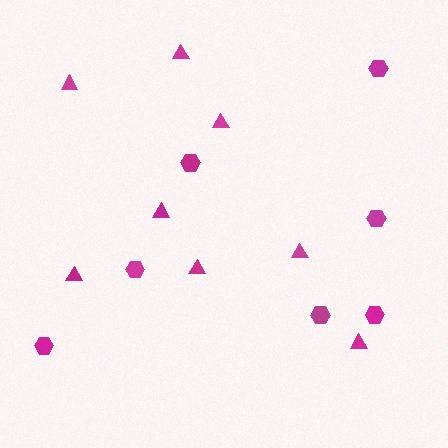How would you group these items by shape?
There are 2 groups: one group of hexagons (7) and one group of triangles (8).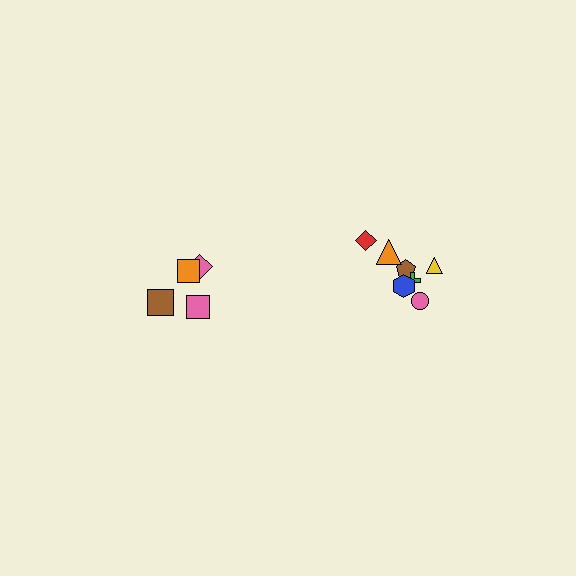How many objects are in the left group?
There are 4 objects.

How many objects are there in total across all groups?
There are 11 objects.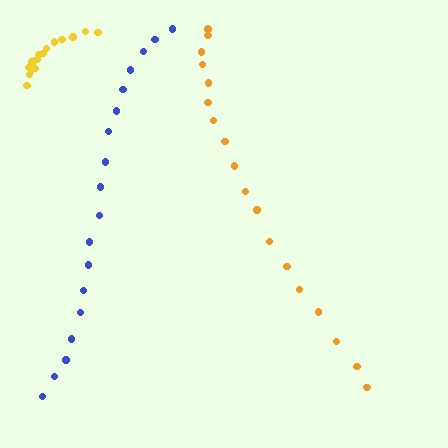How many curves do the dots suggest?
There are 3 distinct paths.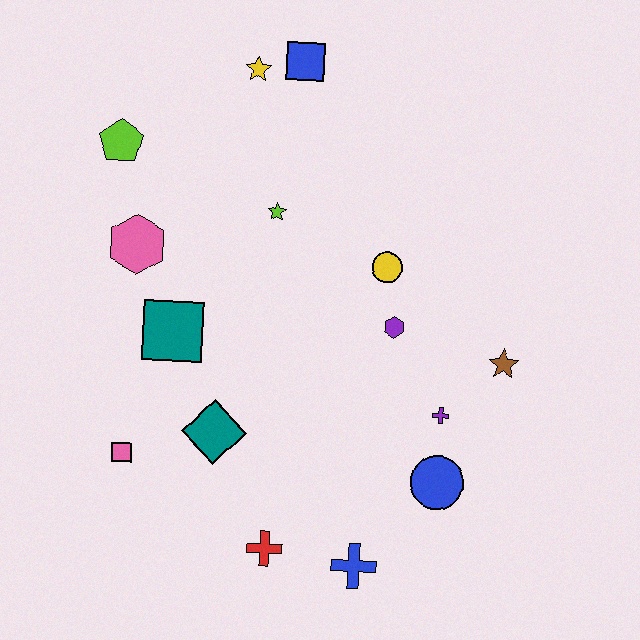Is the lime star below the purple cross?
No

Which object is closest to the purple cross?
The blue circle is closest to the purple cross.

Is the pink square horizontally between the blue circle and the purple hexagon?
No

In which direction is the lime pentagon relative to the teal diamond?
The lime pentagon is above the teal diamond.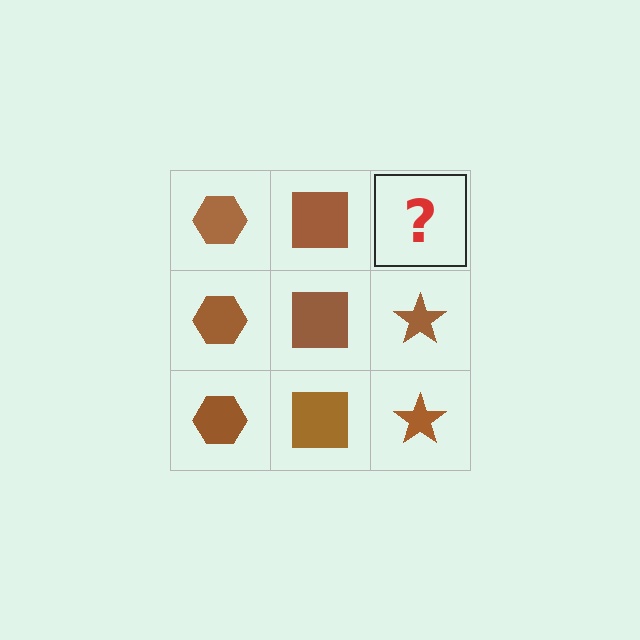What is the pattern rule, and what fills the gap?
The rule is that each column has a consistent shape. The gap should be filled with a brown star.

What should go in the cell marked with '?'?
The missing cell should contain a brown star.